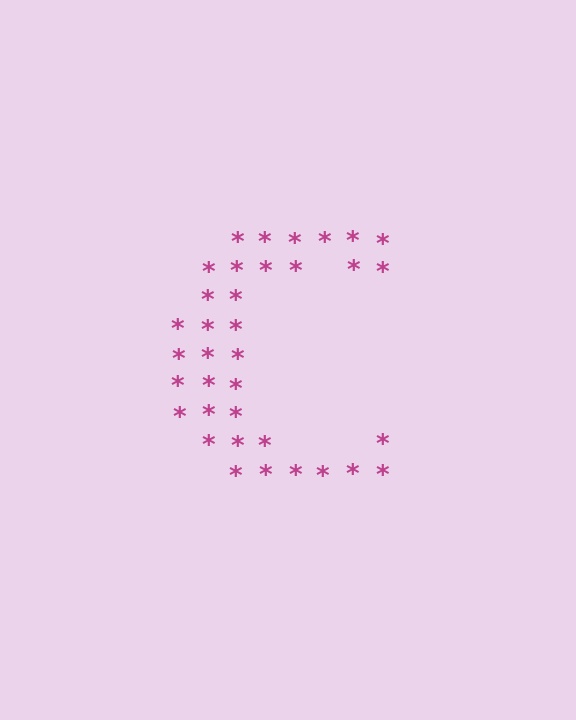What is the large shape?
The large shape is the letter C.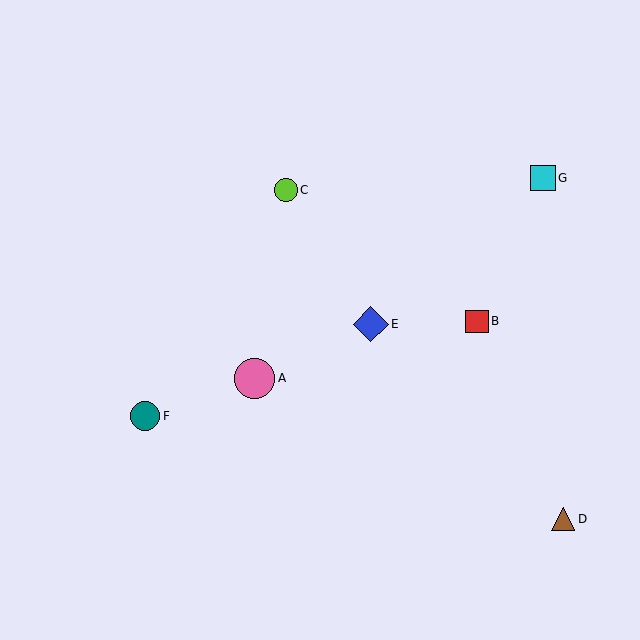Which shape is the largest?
The pink circle (labeled A) is the largest.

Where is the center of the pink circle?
The center of the pink circle is at (255, 378).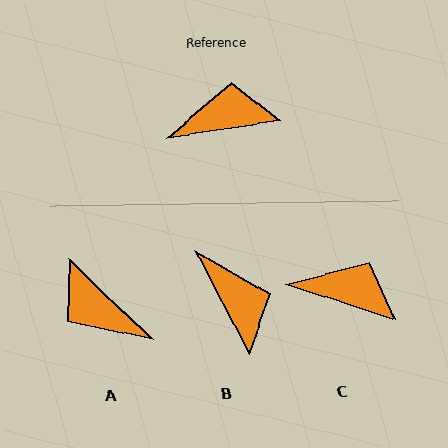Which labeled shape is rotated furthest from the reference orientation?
A, about 127 degrees away.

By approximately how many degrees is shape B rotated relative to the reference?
Approximately 71 degrees clockwise.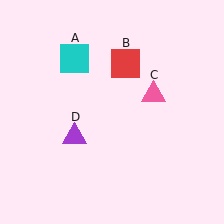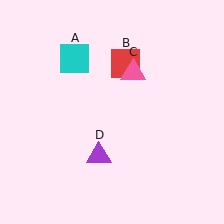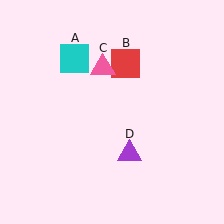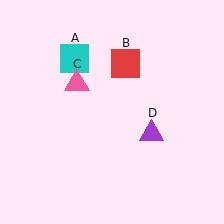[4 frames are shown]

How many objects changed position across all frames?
2 objects changed position: pink triangle (object C), purple triangle (object D).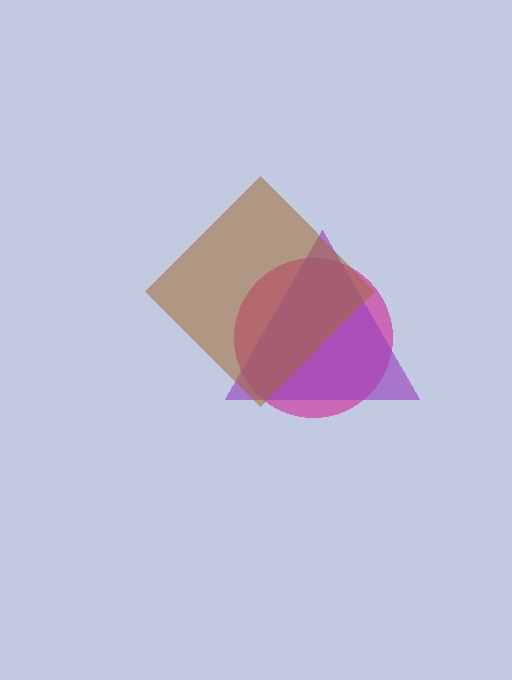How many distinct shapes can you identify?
There are 3 distinct shapes: a magenta circle, a purple triangle, a brown diamond.